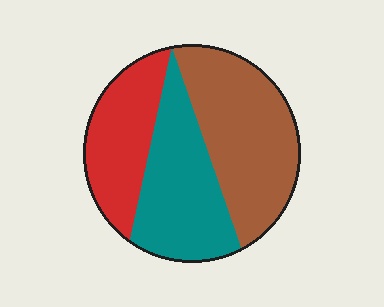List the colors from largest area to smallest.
From largest to smallest: brown, teal, red.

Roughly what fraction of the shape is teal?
Teal covers around 35% of the shape.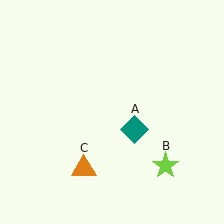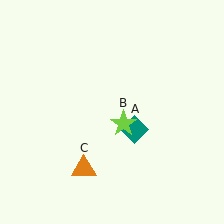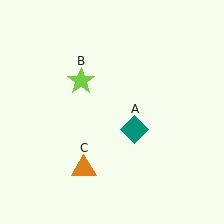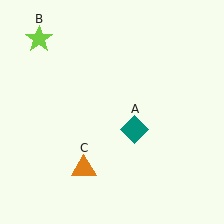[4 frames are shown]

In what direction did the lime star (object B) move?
The lime star (object B) moved up and to the left.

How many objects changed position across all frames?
1 object changed position: lime star (object B).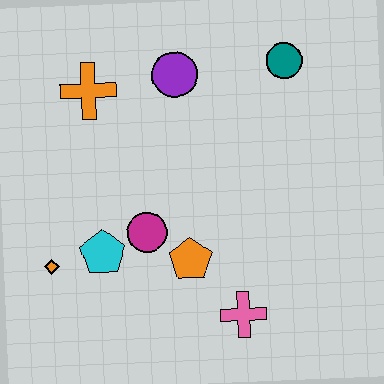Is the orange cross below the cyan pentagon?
No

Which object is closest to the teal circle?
The purple circle is closest to the teal circle.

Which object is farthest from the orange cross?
The pink cross is farthest from the orange cross.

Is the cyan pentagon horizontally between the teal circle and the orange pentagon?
No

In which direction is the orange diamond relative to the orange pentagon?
The orange diamond is to the left of the orange pentagon.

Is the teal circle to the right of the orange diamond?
Yes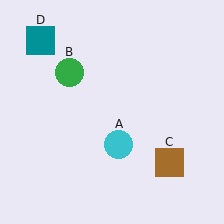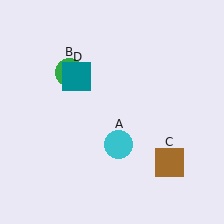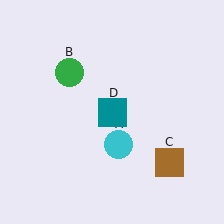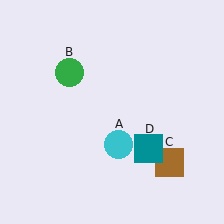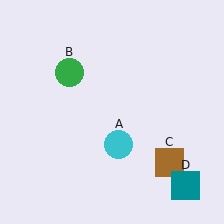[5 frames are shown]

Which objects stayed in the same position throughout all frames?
Cyan circle (object A) and green circle (object B) and brown square (object C) remained stationary.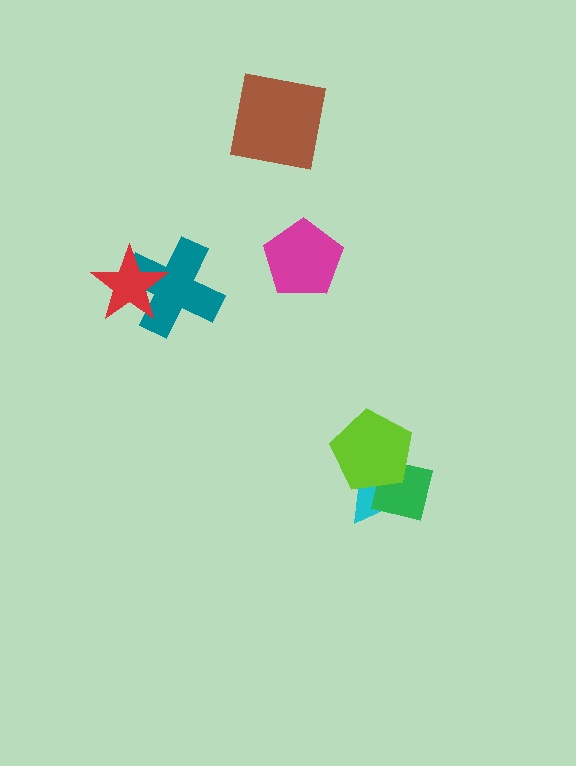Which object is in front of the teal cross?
The red star is in front of the teal cross.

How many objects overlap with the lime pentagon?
2 objects overlap with the lime pentagon.